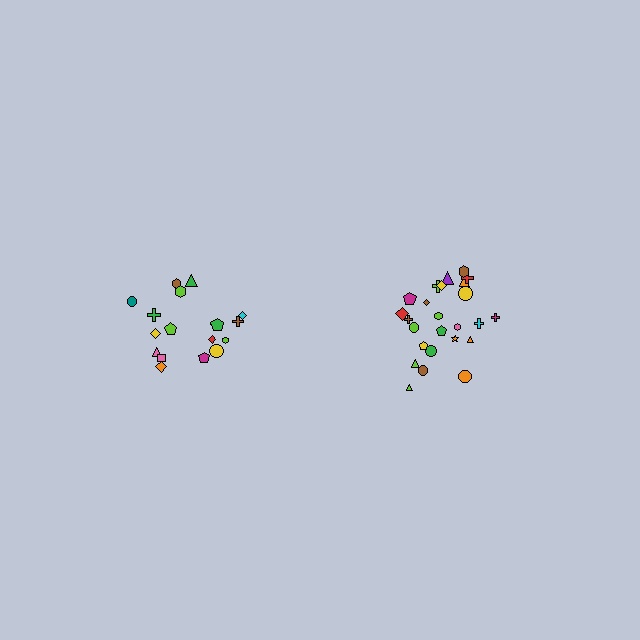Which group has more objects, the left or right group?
The right group.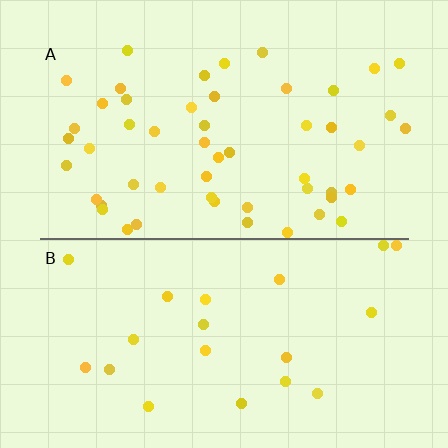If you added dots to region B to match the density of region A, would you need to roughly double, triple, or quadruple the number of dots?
Approximately double.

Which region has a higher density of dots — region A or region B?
A (the top).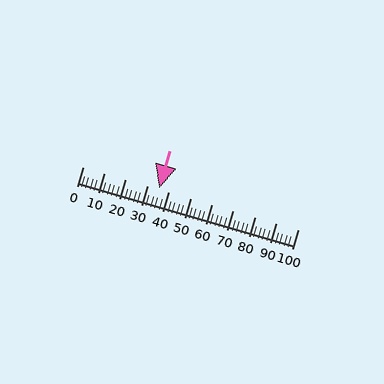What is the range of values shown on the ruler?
The ruler shows values from 0 to 100.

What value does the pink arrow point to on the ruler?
The pink arrow points to approximately 35.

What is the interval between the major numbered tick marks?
The major tick marks are spaced 10 units apart.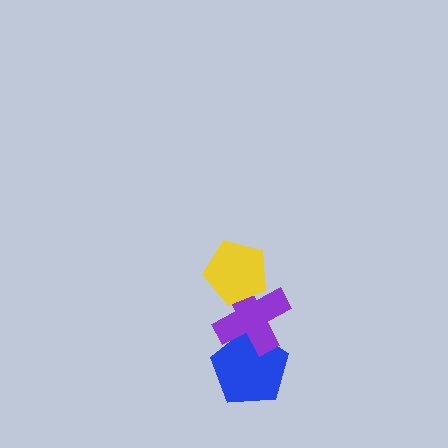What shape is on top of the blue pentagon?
The purple cross is on top of the blue pentagon.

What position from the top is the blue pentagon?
The blue pentagon is 3rd from the top.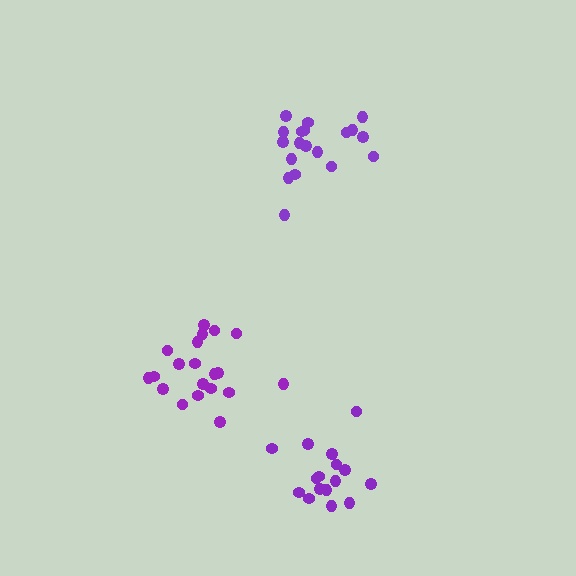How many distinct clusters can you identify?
There are 3 distinct clusters.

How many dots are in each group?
Group 1: 20 dots, Group 2: 19 dots, Group 3: 16 dots (55 total).